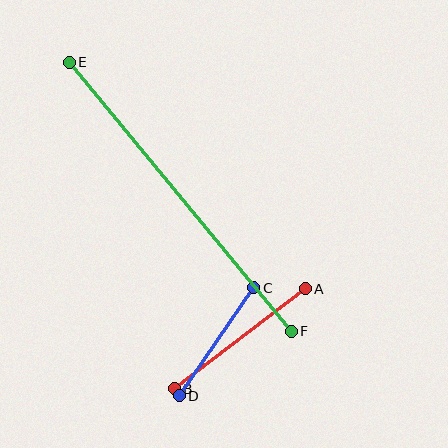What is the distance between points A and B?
The distance is approximately 165 pixels.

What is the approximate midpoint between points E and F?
The midpoint is at approximately (180, 197) pixels.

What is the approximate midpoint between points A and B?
The midpoint is at approximately (240, 339) pixels.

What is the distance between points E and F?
The distance is approximately 349 pixels.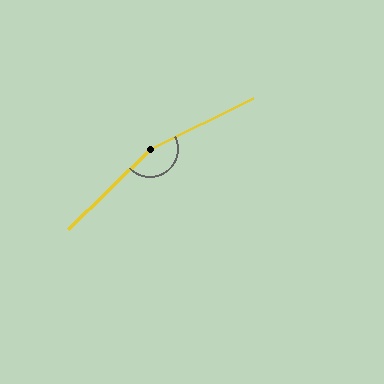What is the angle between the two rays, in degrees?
Approximately 162 degrees.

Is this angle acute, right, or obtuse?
It is obtuse.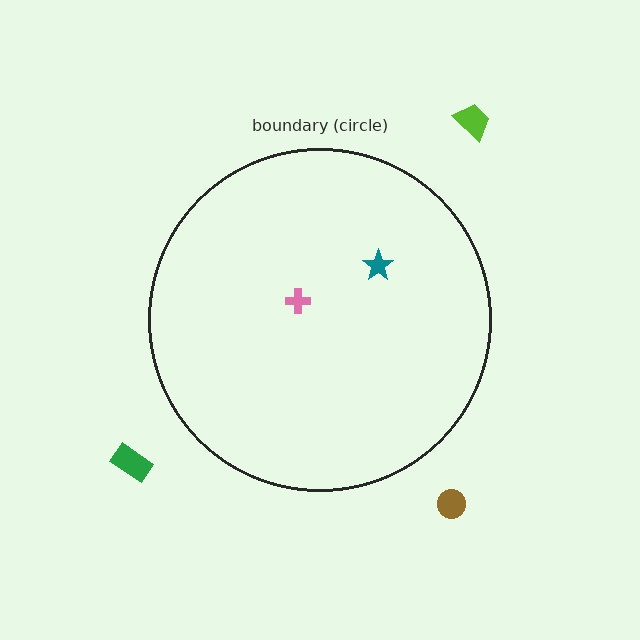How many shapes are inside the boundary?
2 inside, 3 outside.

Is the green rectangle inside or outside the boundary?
Outside.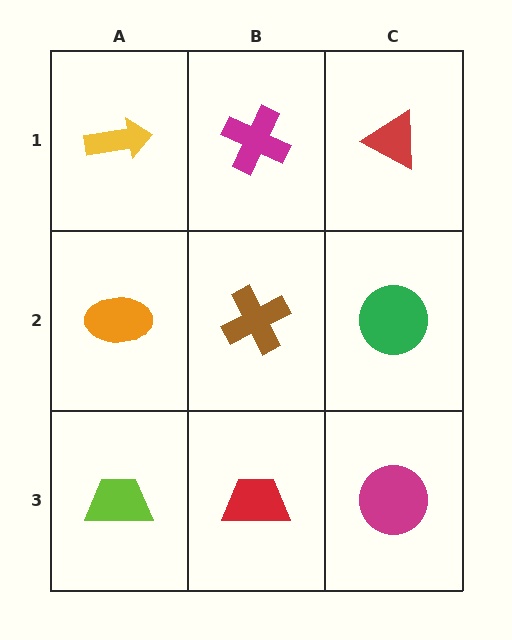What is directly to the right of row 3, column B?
A magenta circle.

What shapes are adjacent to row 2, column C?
A red triangle (row 1, column C), a magenta circle (row 3, column C), a brown cross (row 2, column B).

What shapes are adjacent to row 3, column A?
An orange ellipse (row 2, column A), a red trapezoid (row 3, column B).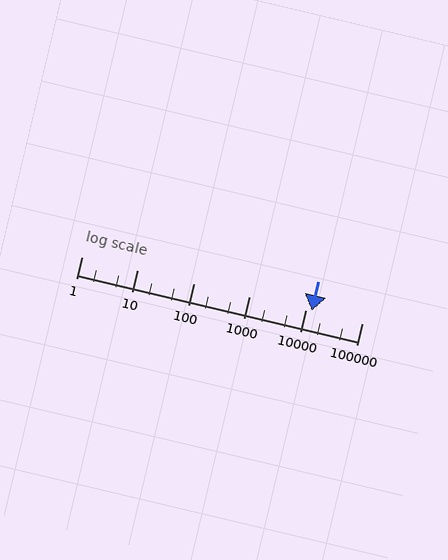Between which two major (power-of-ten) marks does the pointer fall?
The pointer is between 10000 and 100000.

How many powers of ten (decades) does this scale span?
The scale spans 5 decades, from 1 to 100000.